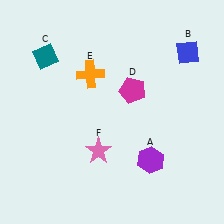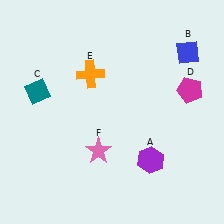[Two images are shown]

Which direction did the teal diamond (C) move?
The teal diamond (C) moved down.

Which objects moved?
The objects that moved are: the teal diamond (C), the magenta pentagon (D).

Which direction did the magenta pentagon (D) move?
The magenta pentagon (D) moved right.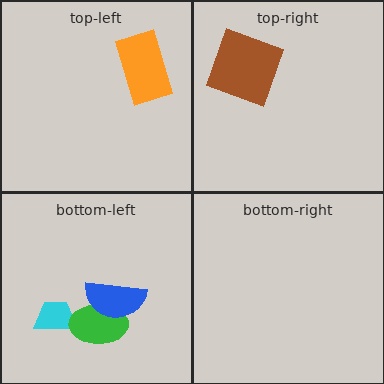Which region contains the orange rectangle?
The top-left region.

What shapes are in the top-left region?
The orange rectangle.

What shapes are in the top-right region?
The brown square.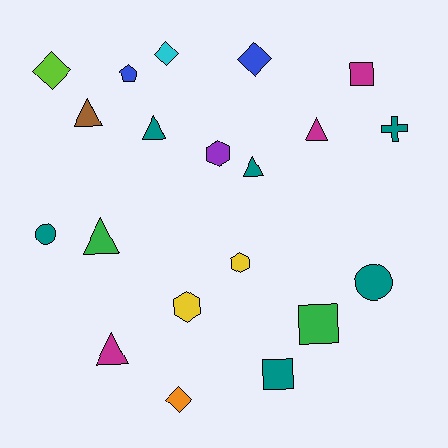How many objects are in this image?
There are 20 objects.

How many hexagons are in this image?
There are 3 hexagons.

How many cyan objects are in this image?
There is 1 cyan object.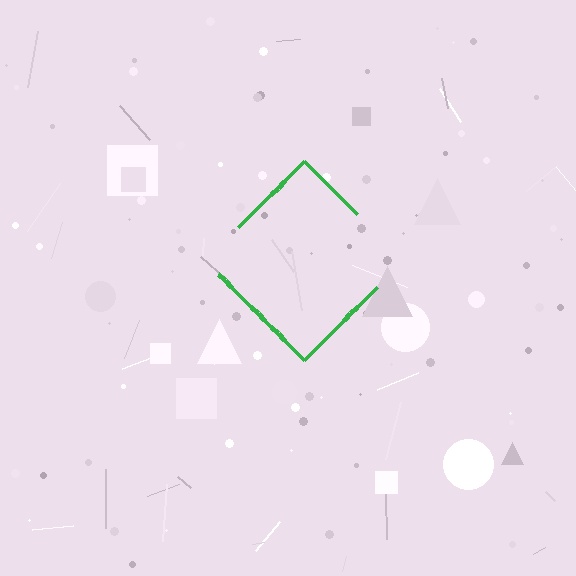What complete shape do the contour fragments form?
The contour fragments form a diamond.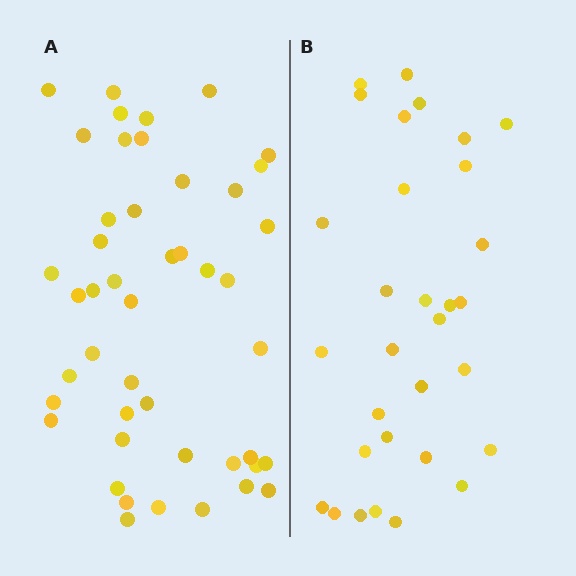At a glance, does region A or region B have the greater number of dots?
Region A (the left region) has more dots.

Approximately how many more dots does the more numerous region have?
Region A has approximately 15 more dots than region B.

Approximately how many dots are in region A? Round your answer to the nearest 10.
About 50 dots. (The exact count is 46, which rounds to 50.)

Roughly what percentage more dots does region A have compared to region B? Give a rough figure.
About 50% more.